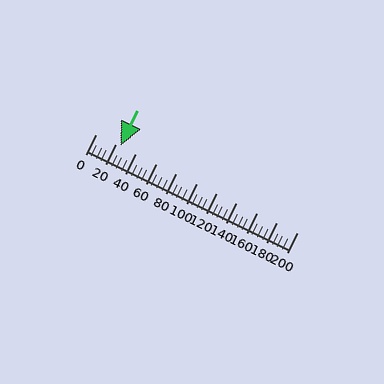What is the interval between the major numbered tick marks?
The major tick marks are spaced 20 units apart.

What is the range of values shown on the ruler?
The ruler shows values from 0 to 200.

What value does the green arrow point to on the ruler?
The green arrow points to approximately 24.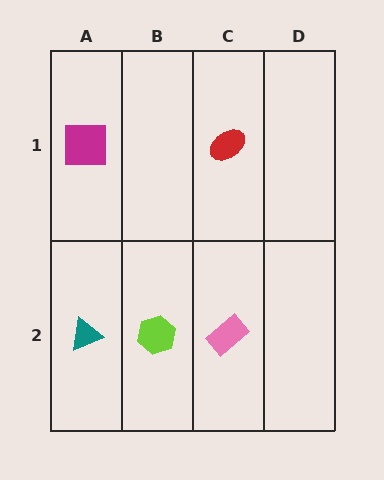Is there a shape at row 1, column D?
No, that cell is empty.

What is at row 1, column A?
A magenta square.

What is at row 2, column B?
A lime hexagon.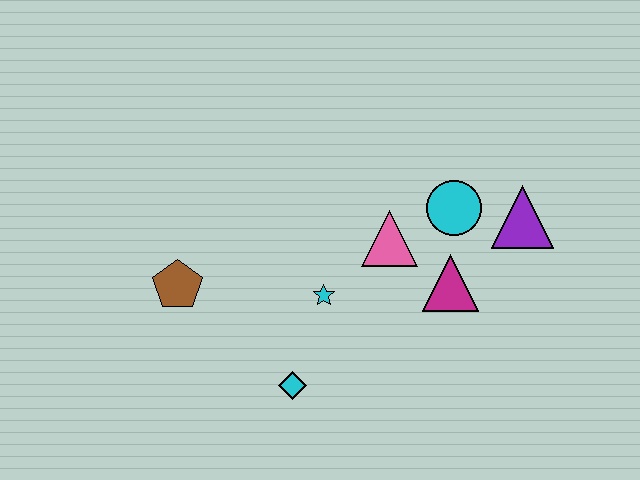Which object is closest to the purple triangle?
The cyan circle is closest to the purple triangle.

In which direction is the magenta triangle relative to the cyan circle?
The magenta triangle is below the cyan circle.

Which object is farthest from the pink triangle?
The brown pentagon is farthest from the pink triangle.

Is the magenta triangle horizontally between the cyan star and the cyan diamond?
No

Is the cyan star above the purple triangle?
No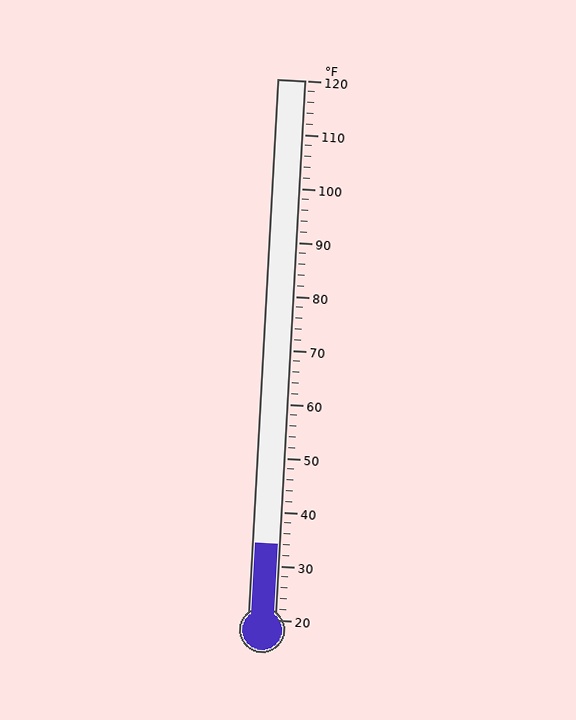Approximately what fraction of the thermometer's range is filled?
The thermometer is filled to approximately 15% of its range.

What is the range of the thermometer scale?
The thermometer scale ranges from 20°F to 120°F.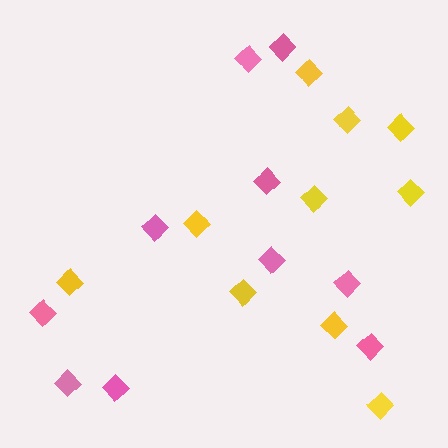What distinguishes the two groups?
There are 2 groups: one group of pink diamonds (10) and one group of yellow diamonds (10).